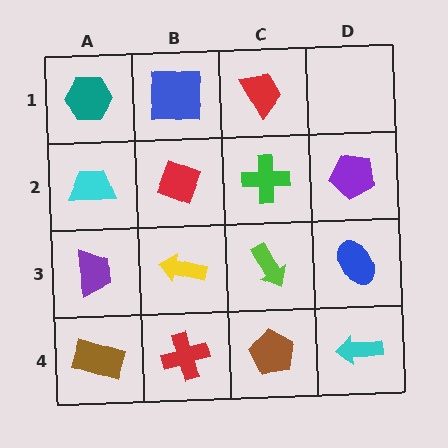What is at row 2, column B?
A red diamond.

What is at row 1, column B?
A blue square.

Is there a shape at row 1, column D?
No, that cell is empty.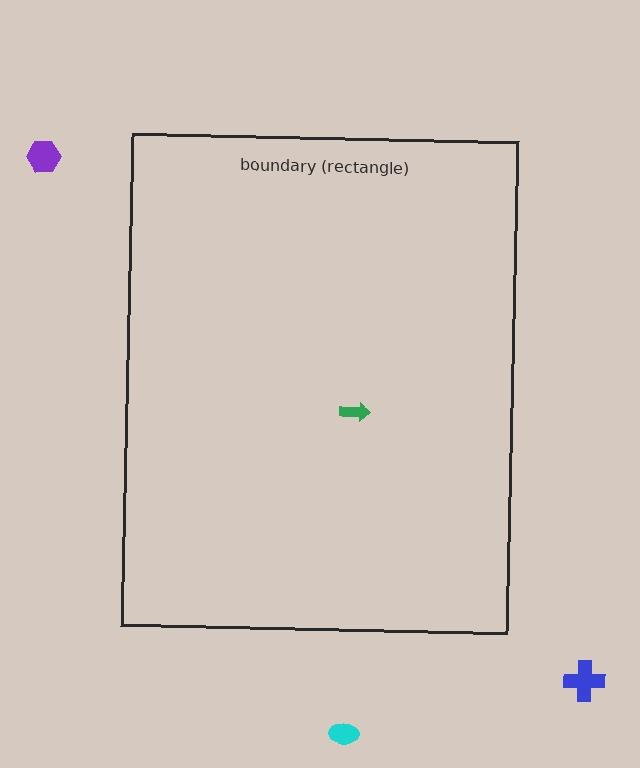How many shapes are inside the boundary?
1 inside, 3 outside.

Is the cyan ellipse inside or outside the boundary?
Outside.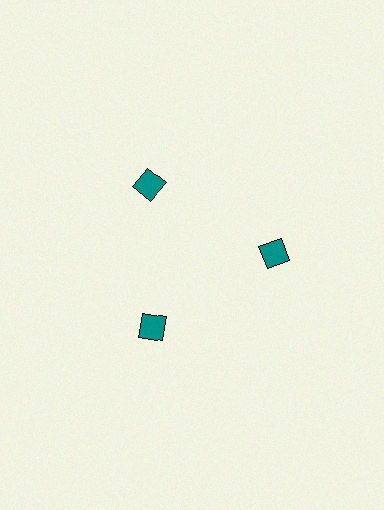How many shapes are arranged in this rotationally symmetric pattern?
There are 3 shapes, arranged in 3 groups of 1.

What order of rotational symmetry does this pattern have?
This pattern has 3-fold rotational symmetry.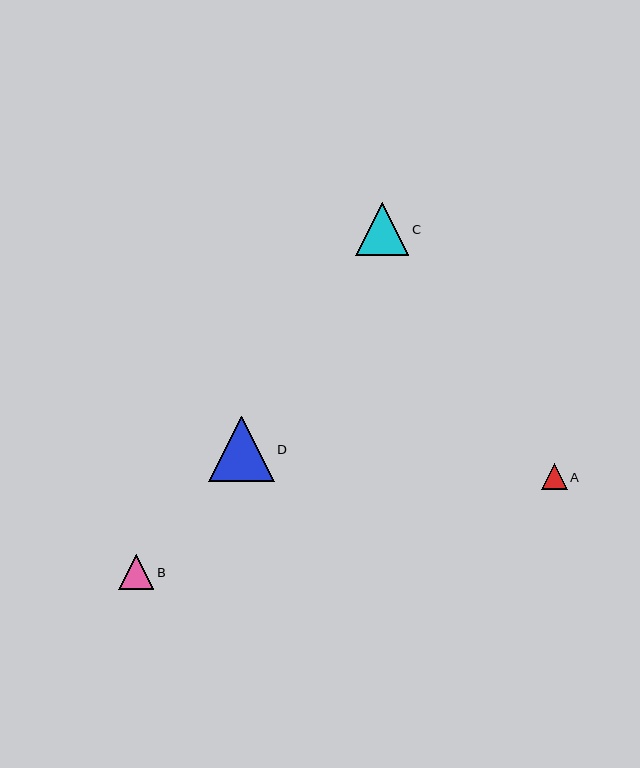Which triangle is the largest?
Triangle D is the largest with a size of approximately 66 pixels.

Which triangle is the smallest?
Triangle A is the smallest with a size of approximately 26 pixels.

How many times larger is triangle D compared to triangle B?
Triangle D is approximately 1.9 times the size of triangle B.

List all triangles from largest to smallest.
From largest to smallest: D, C, B, A.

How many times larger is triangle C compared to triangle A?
Triangle C is approximately 2.0 times the size of triangle A.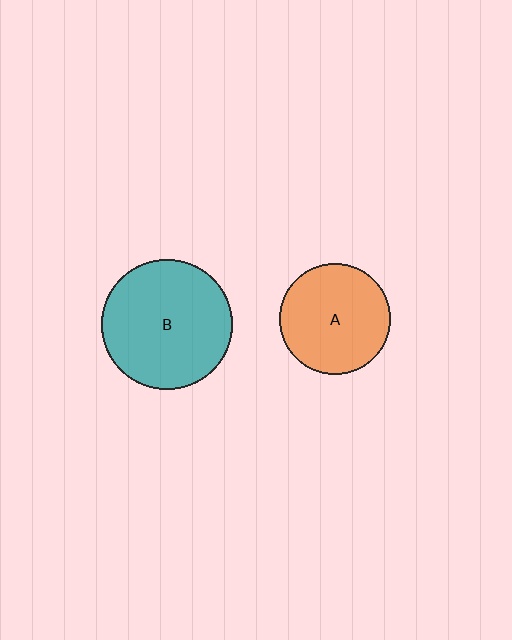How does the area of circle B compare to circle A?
Approximately 1.4 times.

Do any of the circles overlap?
No, none of the circles overlap.